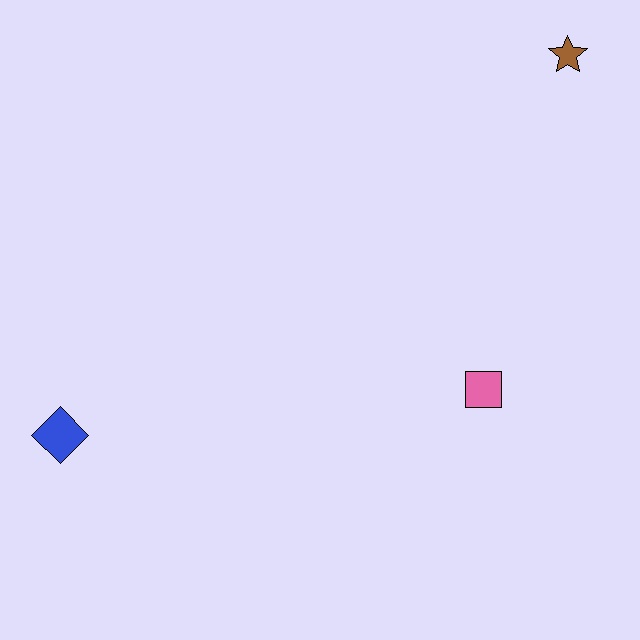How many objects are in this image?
There are 3 objects.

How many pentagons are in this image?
There are no pentagons.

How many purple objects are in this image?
There are no purple objects.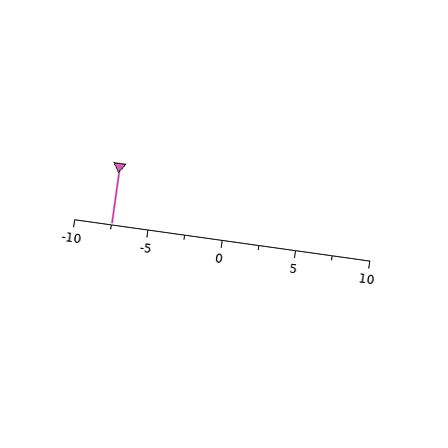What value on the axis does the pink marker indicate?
The marker indicates approximately -7.5.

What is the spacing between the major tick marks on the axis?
The major ticks are spaced 5 apart.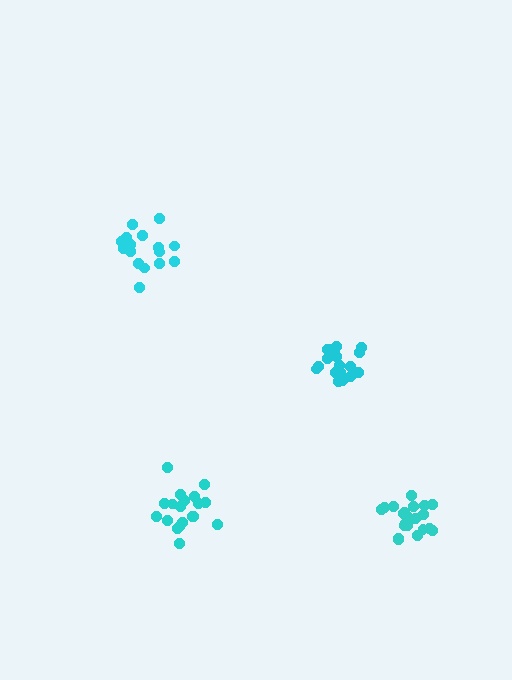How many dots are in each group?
Group 1: 20 dots, Group 2: 21 dots, Group 3: 21 dots, Group 4: 16 dots (78 total).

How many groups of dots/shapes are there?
There are 4 groups.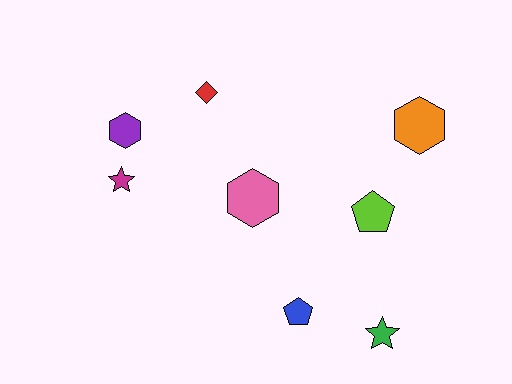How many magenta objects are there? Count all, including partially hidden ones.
There is 1 magenta object.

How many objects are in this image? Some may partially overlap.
There are 8 objects.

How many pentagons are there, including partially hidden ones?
There are 2 pentagons.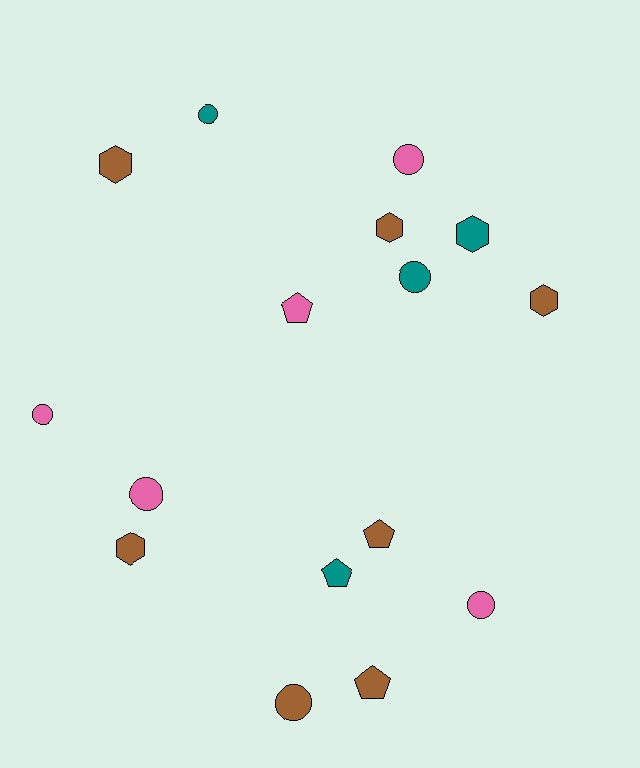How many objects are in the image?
There are 16 objects.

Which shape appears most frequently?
Circle, with 7 objects.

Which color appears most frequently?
Brown, with 7 objects.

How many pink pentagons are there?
There is 1 pink pentagon.